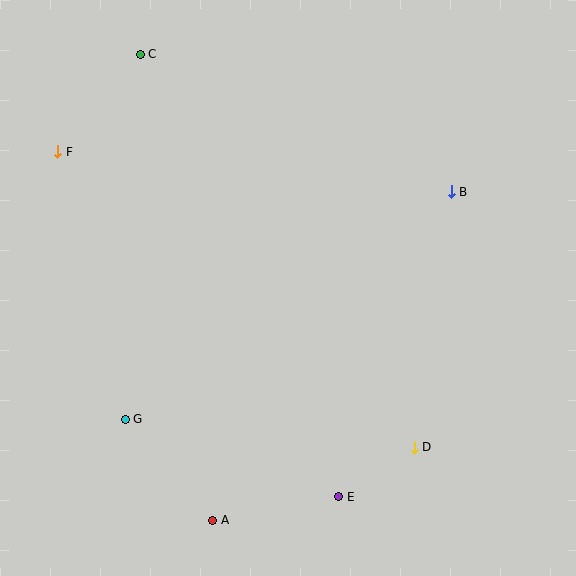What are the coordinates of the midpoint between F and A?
The midpoint between F and A is at (135, 336).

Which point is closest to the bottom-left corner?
Point G is closest to the bottom-left corner.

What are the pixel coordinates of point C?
Point C is at (140, 54).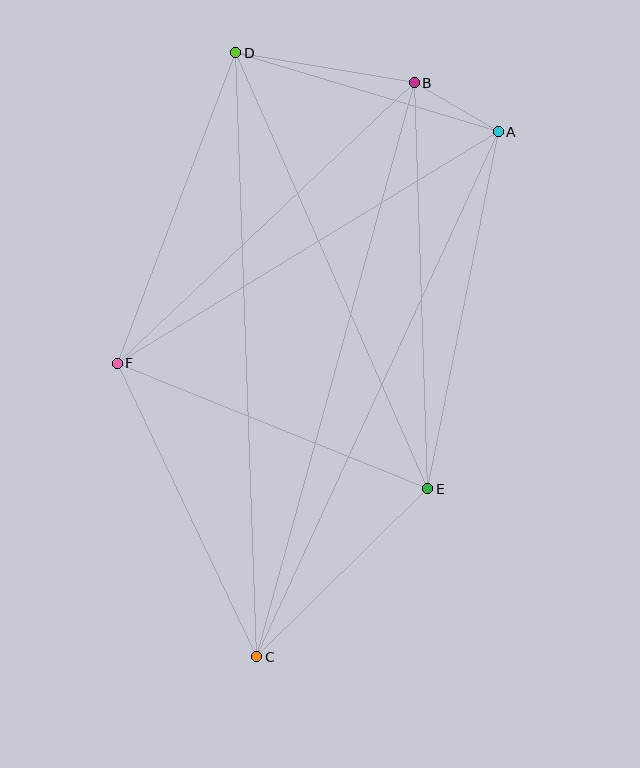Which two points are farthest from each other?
Points C and D are farthest from each other.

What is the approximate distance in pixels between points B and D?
The distance between B and D is approximately 181 pixels.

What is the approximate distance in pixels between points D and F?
The distance between D and F is approximately 332 pixels.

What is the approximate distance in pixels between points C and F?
The distance between C and F is approximately 325 pixels.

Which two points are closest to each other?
Points A and B are closest to each other.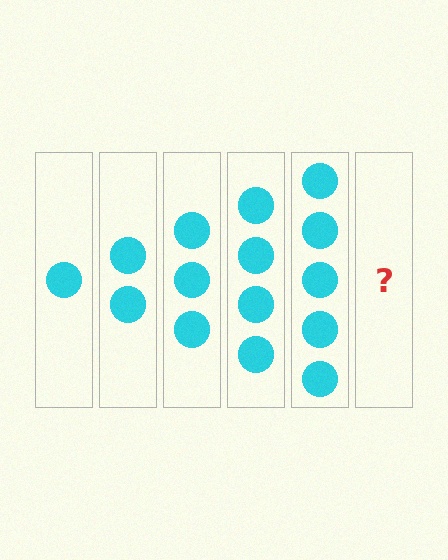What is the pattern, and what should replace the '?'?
The pattern is that each step adds one more circle. The '?' should be 6 circles.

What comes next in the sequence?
The next element should be 6 circles.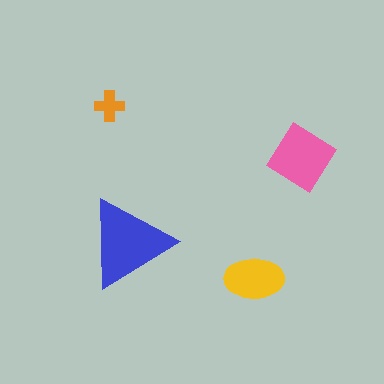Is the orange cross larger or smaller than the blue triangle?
Smaller.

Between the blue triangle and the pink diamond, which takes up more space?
The blue triangle.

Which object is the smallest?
The orange cross.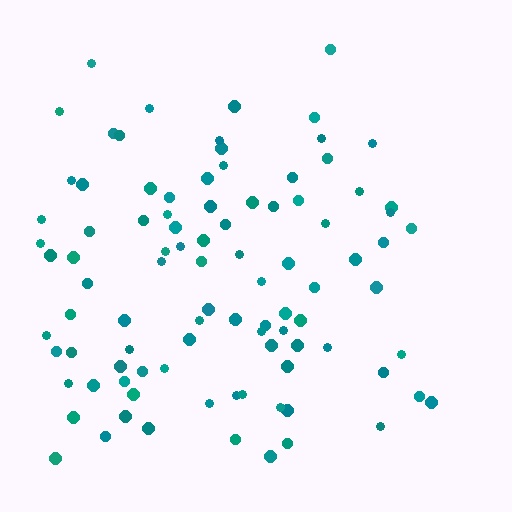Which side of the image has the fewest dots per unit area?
The right.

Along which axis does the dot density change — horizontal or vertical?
Horizontal.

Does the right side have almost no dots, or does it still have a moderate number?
Still a moderate number, just noticeably fewer than the left.